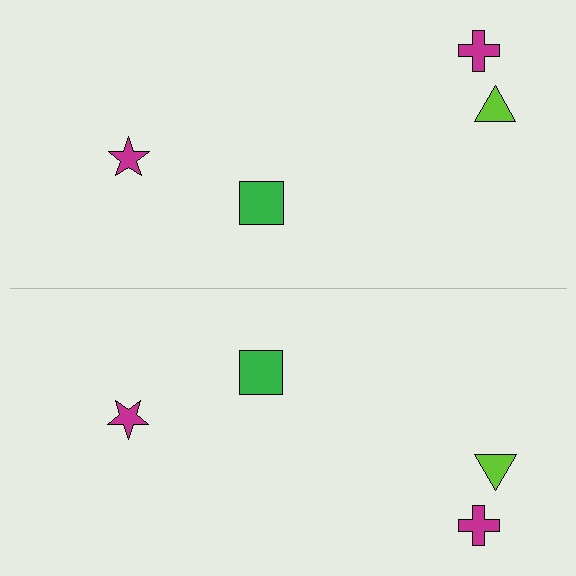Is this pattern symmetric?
Yes, this pattern has bilateral (reflection) symmetry.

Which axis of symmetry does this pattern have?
The pattern has a horizontal axis of symmetry running through the center of the image.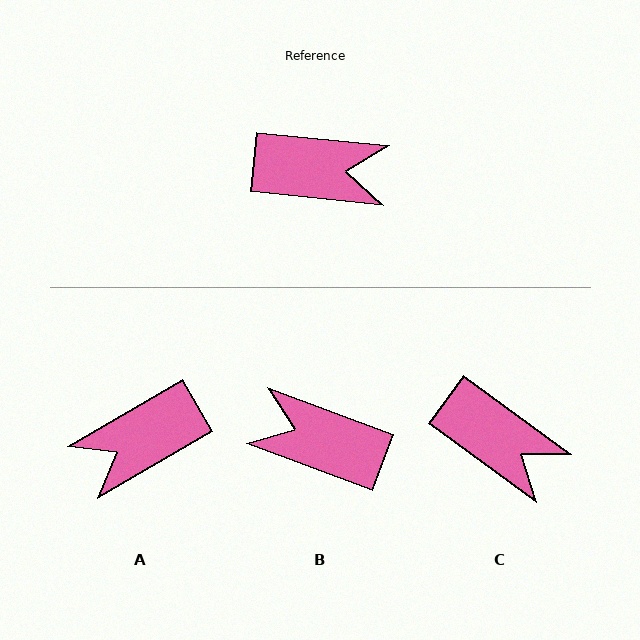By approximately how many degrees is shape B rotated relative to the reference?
Approximately 165 degrees counter-clockwise.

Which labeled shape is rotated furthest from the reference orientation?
B, about 165 degrees away.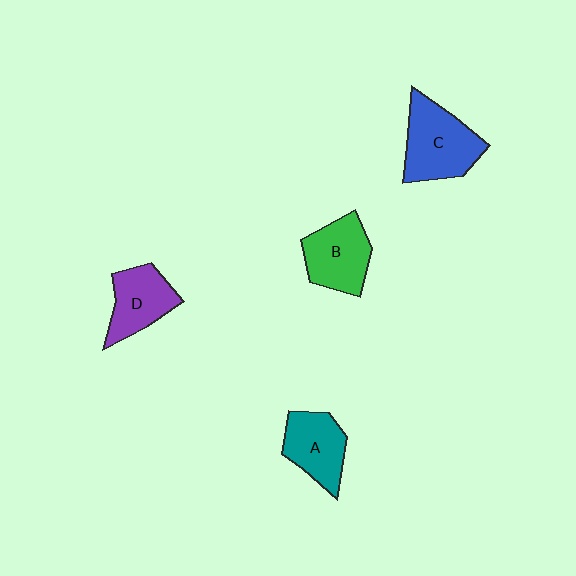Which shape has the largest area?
Shape C (blue).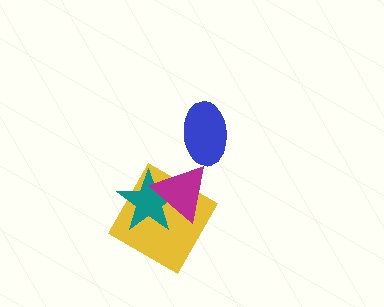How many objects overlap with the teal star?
2 objects overlap with the teal star.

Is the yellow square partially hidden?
Yes, it is partially covered by another shape.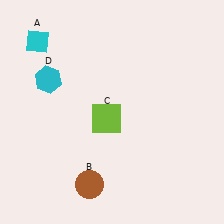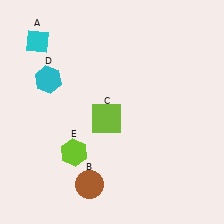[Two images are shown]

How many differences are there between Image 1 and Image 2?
There is 1 difference between the two images.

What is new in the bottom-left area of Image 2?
A lime hexagon (E) was added in the bottom-left area of Image 2.